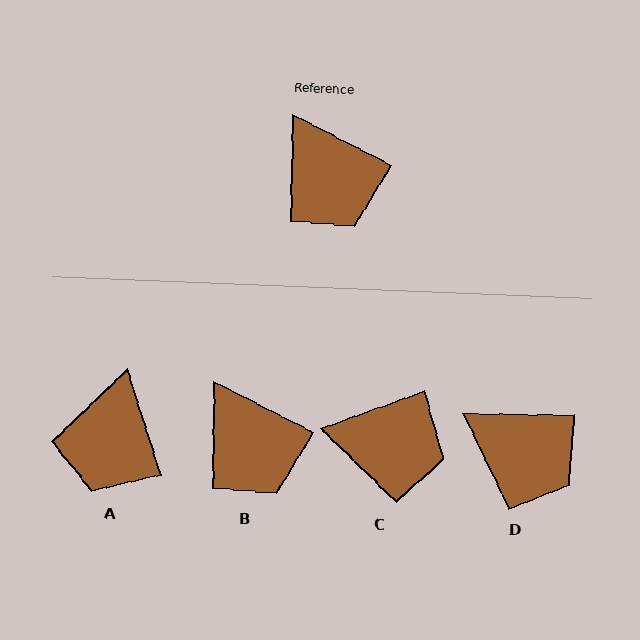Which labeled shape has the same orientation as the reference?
B.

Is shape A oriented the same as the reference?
No, it is off by about 45 degrees.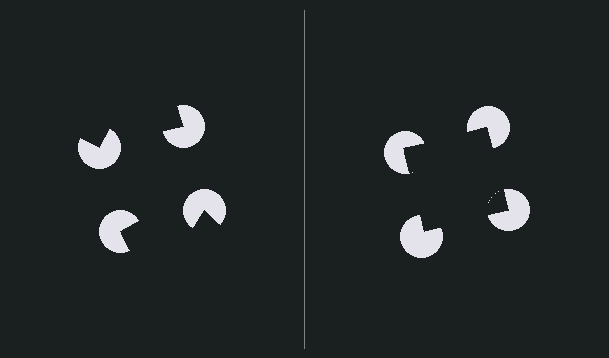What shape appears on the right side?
An illusory square.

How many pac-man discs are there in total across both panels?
8 — 4 on each side.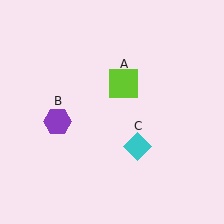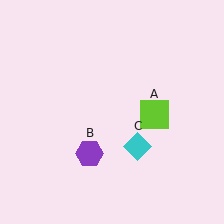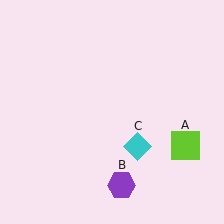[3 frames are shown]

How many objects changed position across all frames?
2 objects changed position: lime square (object A), purple hexagon (object B).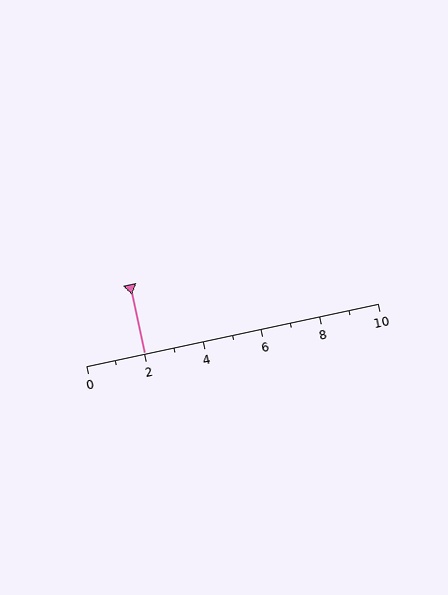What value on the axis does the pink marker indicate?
The marker indicates approximately 2.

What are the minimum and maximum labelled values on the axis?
The axis runs from 0 to 10.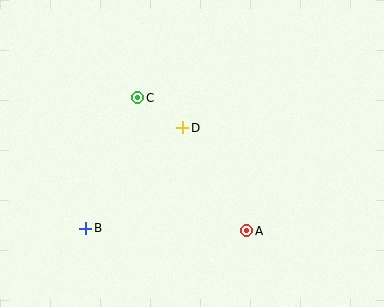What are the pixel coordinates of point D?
Point D is at (183, 128).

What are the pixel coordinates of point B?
Point B is at (86, 228).